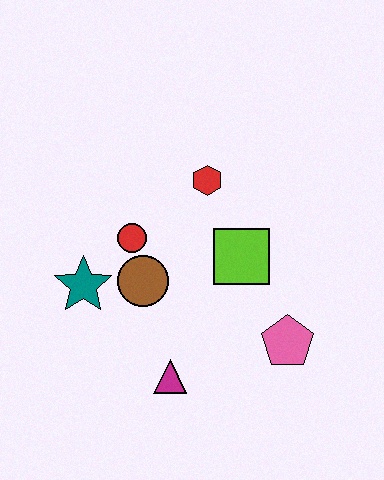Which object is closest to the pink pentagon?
The lime square is closest to the pink pentagon.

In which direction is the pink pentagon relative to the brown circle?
The pink pentagon is to the right of the brown circle.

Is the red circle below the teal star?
No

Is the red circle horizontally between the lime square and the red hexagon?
No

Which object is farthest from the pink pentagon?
The teal star is farthest from the pink pentagon.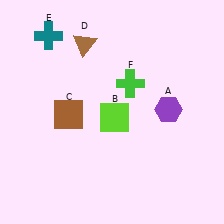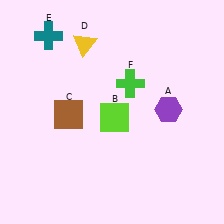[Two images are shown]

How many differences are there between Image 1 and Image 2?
There is 1 difference between the two images.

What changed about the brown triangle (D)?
In Image 1, D is brown. In Image 2, it changed to yellow.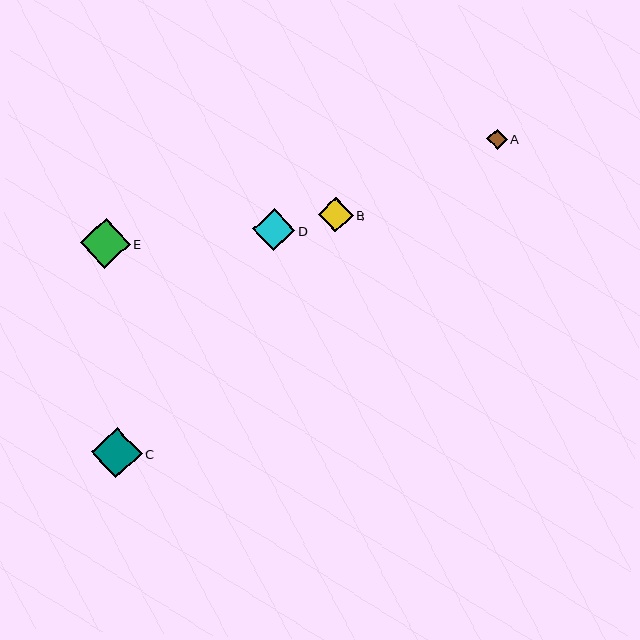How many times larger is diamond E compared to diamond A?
Diamond E is approximately 2.4 times the size of diamond A.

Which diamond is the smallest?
Diamond A is the smallest with a size of approximately 21 pixels.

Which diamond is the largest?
Diamond C is the largest with a size of approximately 50 pixels.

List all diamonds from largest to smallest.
From largest to smallest: C, E, D, B, A.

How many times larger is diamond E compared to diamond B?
Diamond E is approximately 1.4 times the size of diamond B.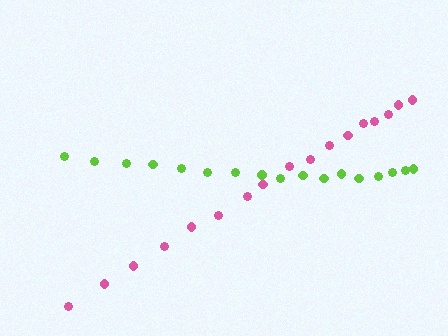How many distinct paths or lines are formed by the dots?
There are 2 distinct paths.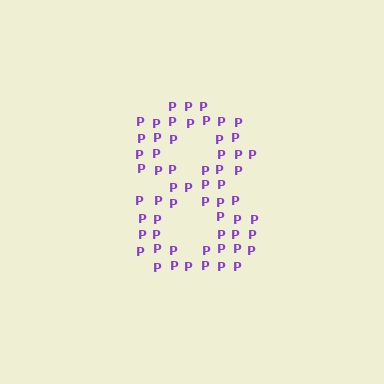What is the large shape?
The large shape is the digit 8.